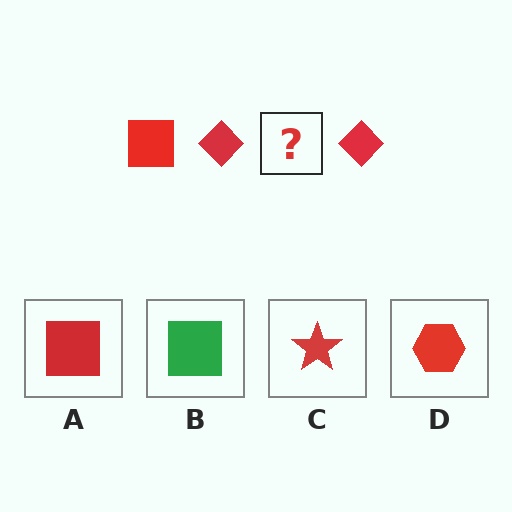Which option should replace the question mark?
Option A.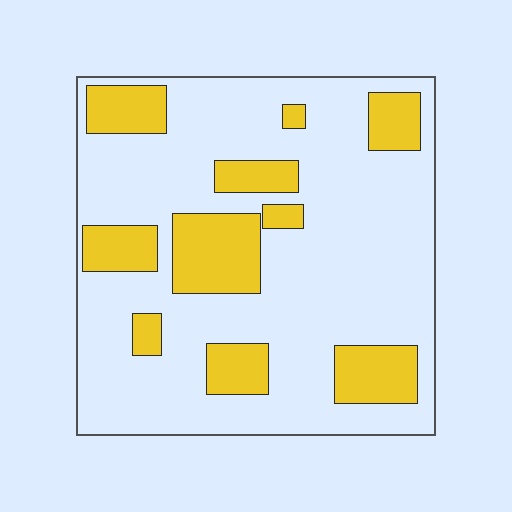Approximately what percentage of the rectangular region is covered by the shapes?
Approximately 25%.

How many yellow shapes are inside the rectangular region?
10.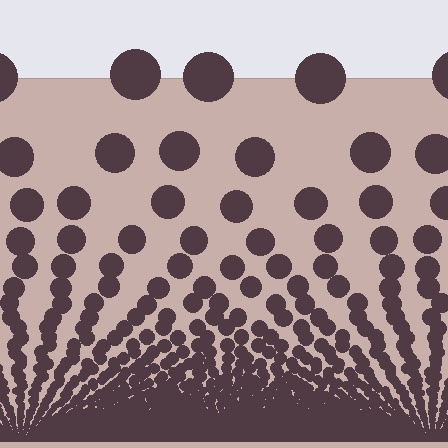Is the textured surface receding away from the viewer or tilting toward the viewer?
The surface appears to tilt toward the viewer. Texture elements get larger and sparser toward the top.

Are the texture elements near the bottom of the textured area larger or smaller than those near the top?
Smaller. The gradient is inverted — elements near the bottom are smaller and denser.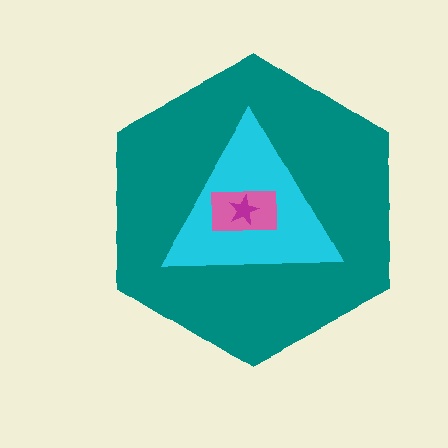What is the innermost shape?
The magenta star.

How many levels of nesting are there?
4.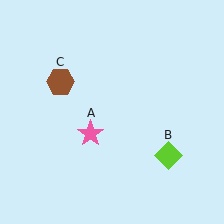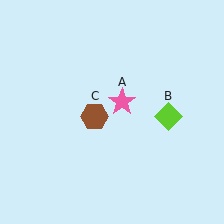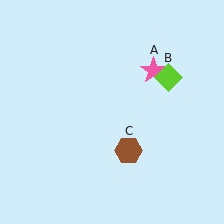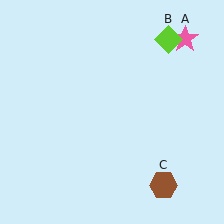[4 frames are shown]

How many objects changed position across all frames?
3 objects changed position: pink star (object A), lime diamond (object B), brown hexagon (object C).